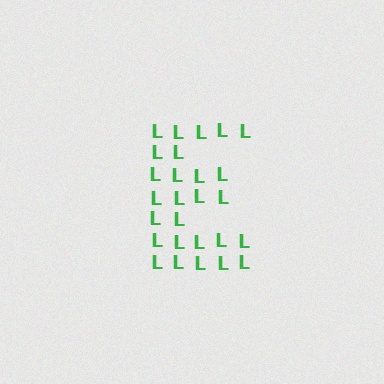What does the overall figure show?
The overall figure shows the letter E.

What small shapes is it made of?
It is made of small letter L's.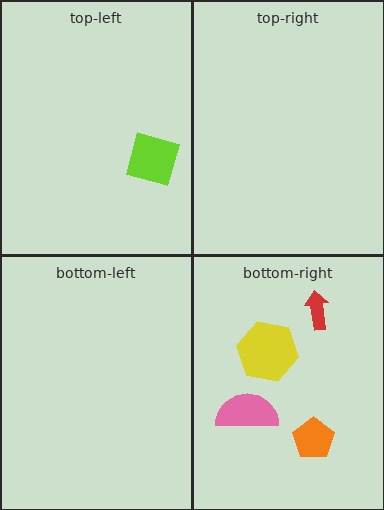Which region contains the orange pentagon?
The bottom-right region.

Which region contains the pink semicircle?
The bottom-right region.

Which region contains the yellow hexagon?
The bottom-right region.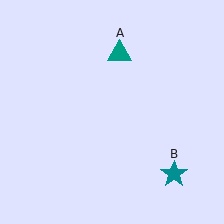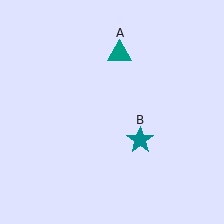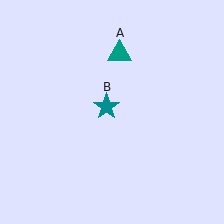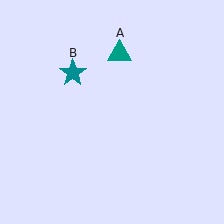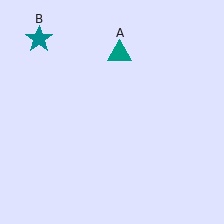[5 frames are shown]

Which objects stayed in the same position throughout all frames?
Teal triangle (object A) remained stationary.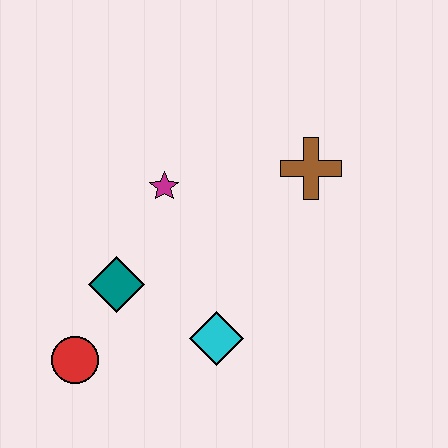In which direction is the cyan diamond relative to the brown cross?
The cyan diamond is below the brown cross.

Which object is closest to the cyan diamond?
The teal diamond is closest to the cyan diamond.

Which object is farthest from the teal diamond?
The brown cross is farthest from the teal diamond.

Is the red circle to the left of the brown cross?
Yes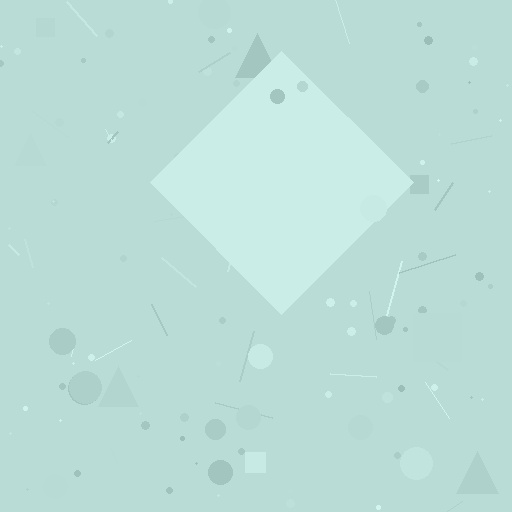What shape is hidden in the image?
A diamond is hidden in the image.